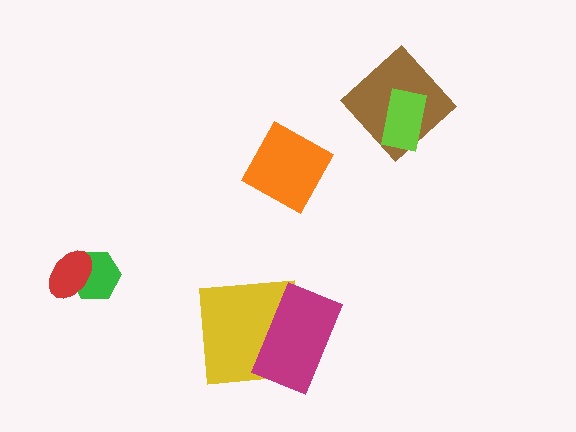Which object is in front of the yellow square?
The magenta rectangle is in front of the yellow square.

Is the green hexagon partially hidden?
Yes, it is partially covered by another shape.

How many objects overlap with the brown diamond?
1 object overlaps with the brown diamond.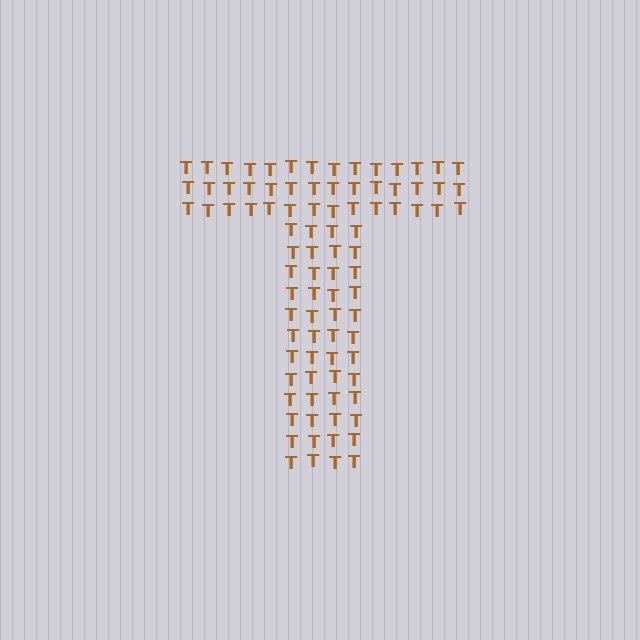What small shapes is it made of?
It is made of small letter T's.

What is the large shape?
The large shape is the letter T.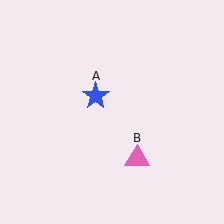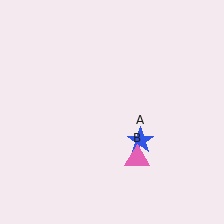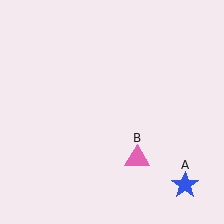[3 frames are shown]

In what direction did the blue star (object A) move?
The blue star (object A) moved down and to the right.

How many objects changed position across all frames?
1 object changed position: blue star (object A).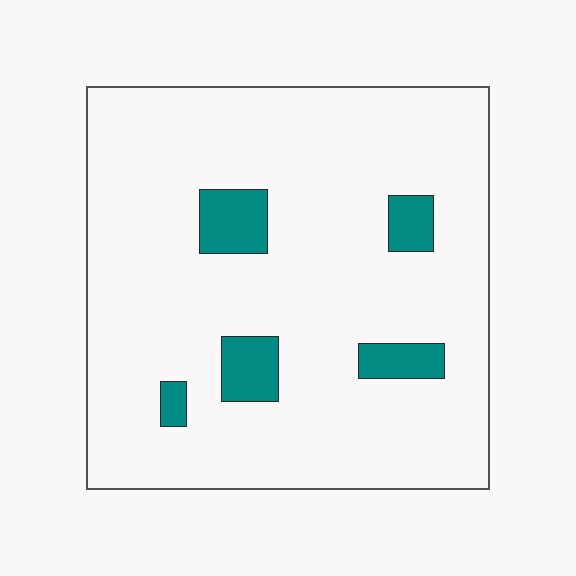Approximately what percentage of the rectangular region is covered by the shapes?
Approximately 10%.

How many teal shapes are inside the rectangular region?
5.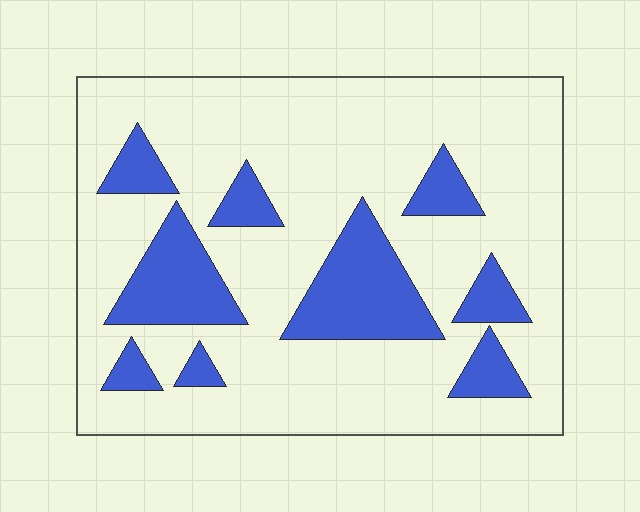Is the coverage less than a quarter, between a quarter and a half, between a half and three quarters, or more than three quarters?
Less than a quarter.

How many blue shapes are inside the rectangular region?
9.